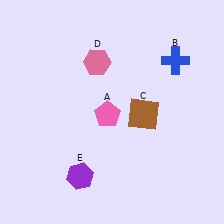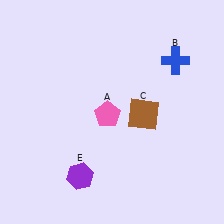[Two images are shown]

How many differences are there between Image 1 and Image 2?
There is 1 difference between the two images.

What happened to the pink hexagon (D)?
The pink hexagon (D) was removed in Image 2. It was in the top-left area of Image 1.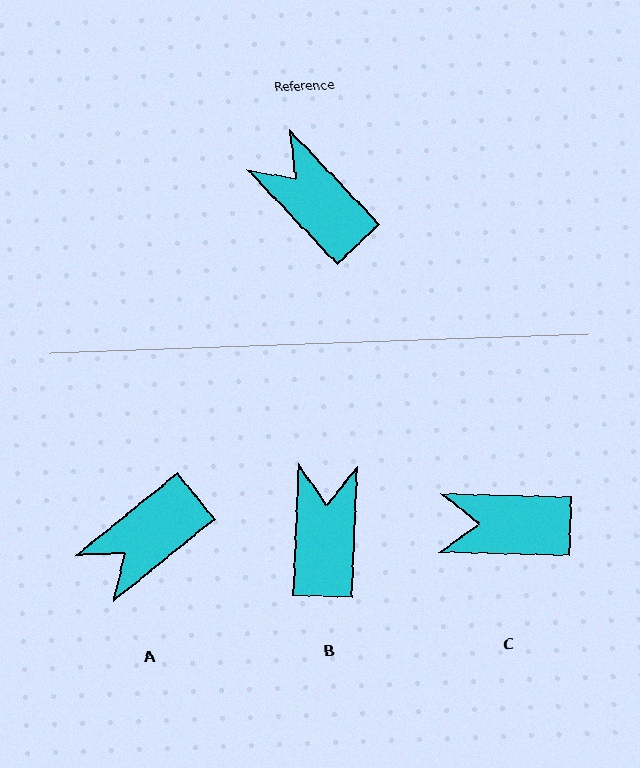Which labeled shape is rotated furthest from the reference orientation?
A, about 85 degrees away.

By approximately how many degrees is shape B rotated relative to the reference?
Approximately 46 degrees clockwise.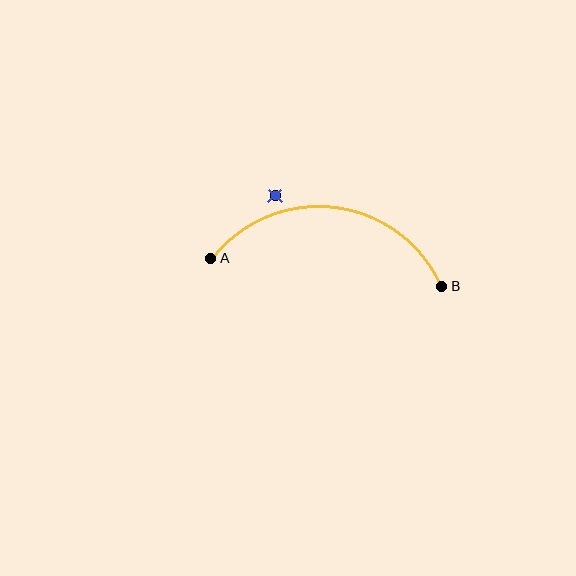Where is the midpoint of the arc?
The arc midpoint is the point on the curve farthest from the straight line joining A and B. It sits above that line.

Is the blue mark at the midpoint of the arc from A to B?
No — the blue mark does not lie on the arc at all. It sits slightly outside the curve.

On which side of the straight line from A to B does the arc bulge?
The arc bulges above the straight line connecting A and B.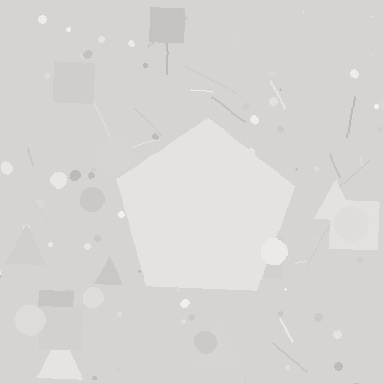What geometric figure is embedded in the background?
A pentagon is embedded in the background.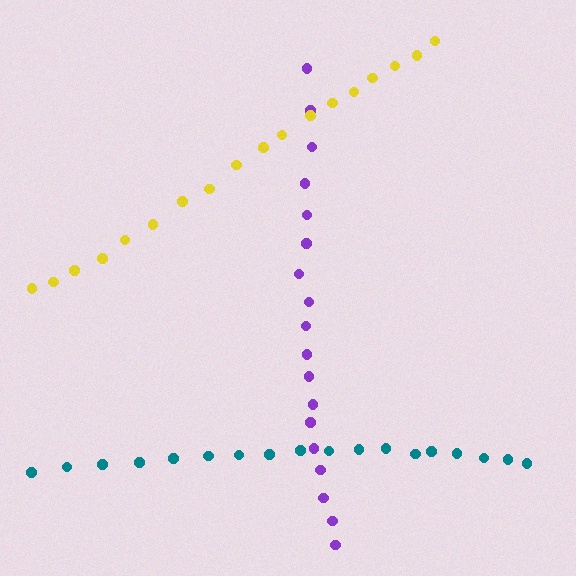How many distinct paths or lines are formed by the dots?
There are 3 distinct paths.